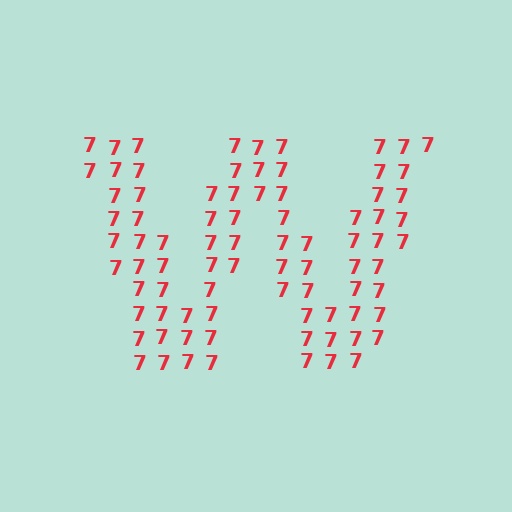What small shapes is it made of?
It is made of small digit 7's.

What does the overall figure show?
The overall figure shows the letter W.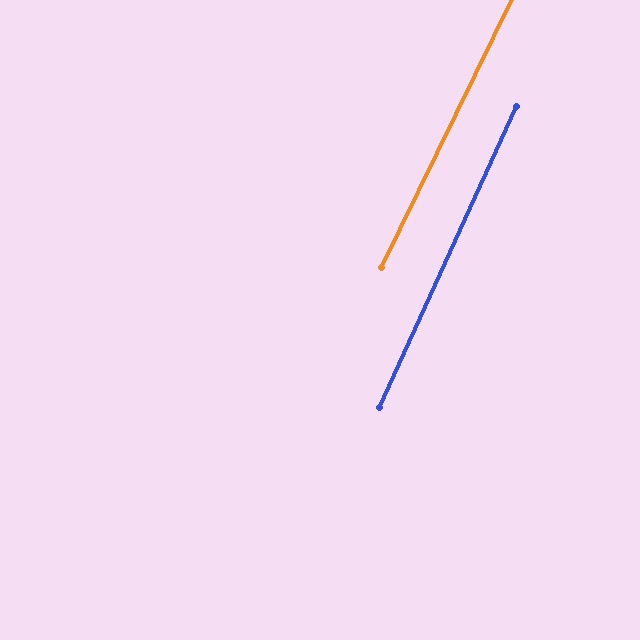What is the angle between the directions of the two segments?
Approximately 1 degree.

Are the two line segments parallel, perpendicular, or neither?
Parallel — their directions differ by only 1.3°.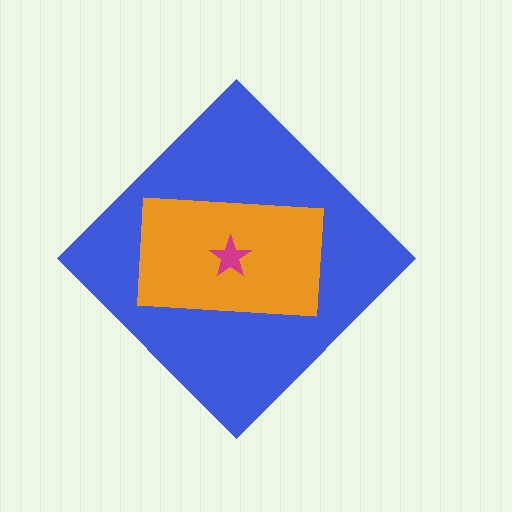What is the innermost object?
The magenta star.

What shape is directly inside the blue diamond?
The orange rectangle.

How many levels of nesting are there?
3.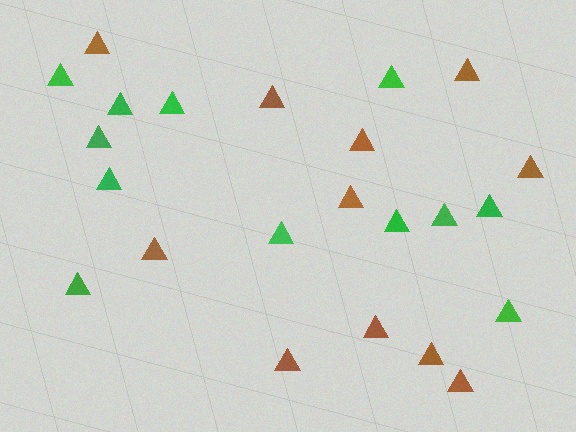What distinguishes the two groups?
There are 2 groups: one group of green triangles (12) and one group of brown triangles (11).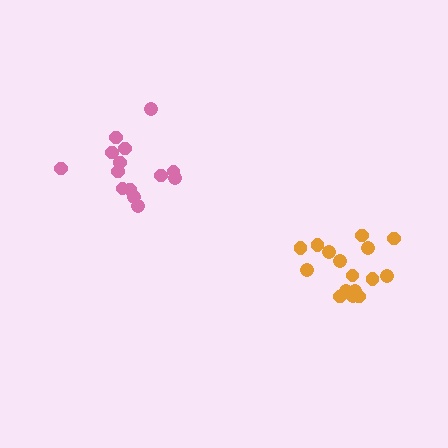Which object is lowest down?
The orange cluster is bottommost.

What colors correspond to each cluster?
The clusters are colored: pink, orange.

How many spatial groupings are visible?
There are 2 spatial groupings.